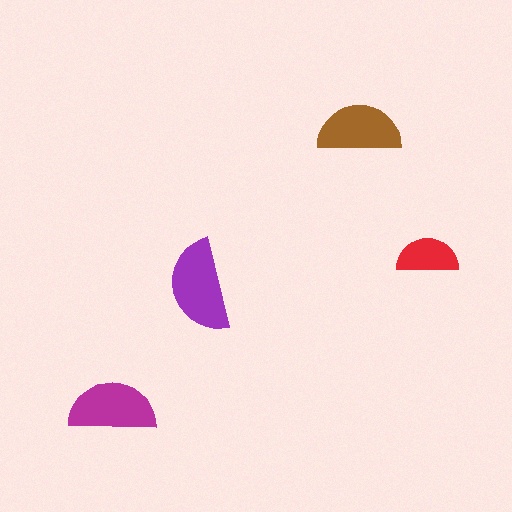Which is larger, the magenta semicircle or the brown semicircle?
The magenta one.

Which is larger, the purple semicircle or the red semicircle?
The purple one.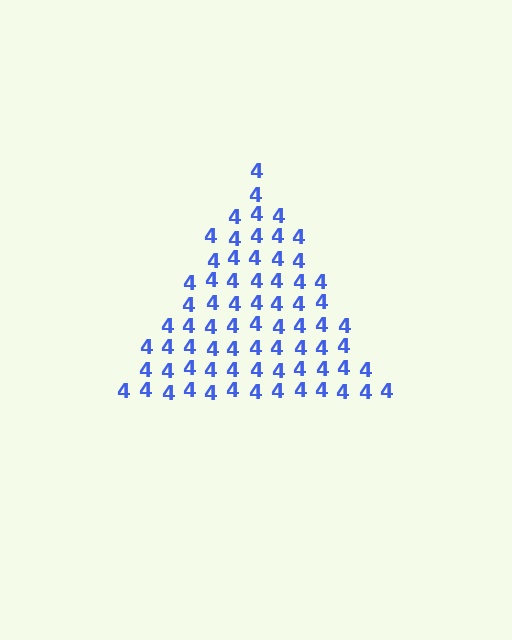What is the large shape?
The large shape is a triangle.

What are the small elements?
The small elements are digit 4's.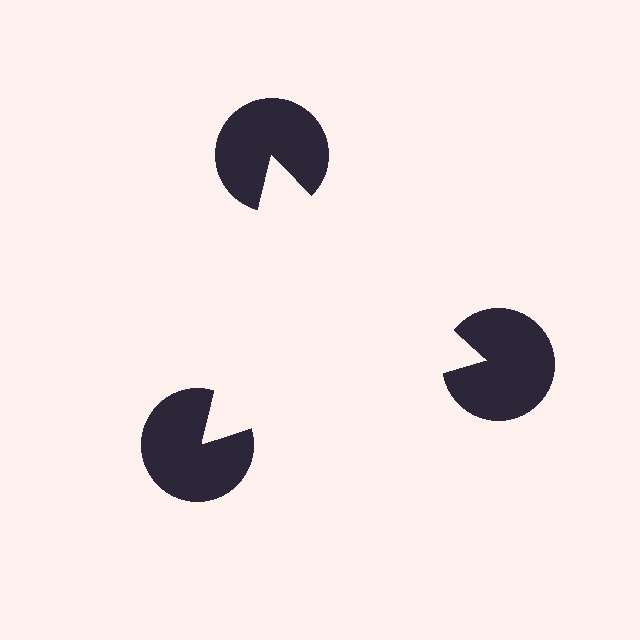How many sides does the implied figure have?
3 sides.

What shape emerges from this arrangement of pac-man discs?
An illusory triangle — its edges are inferred from the aligned wedge cuts in the pac-man discs, not physically drawn.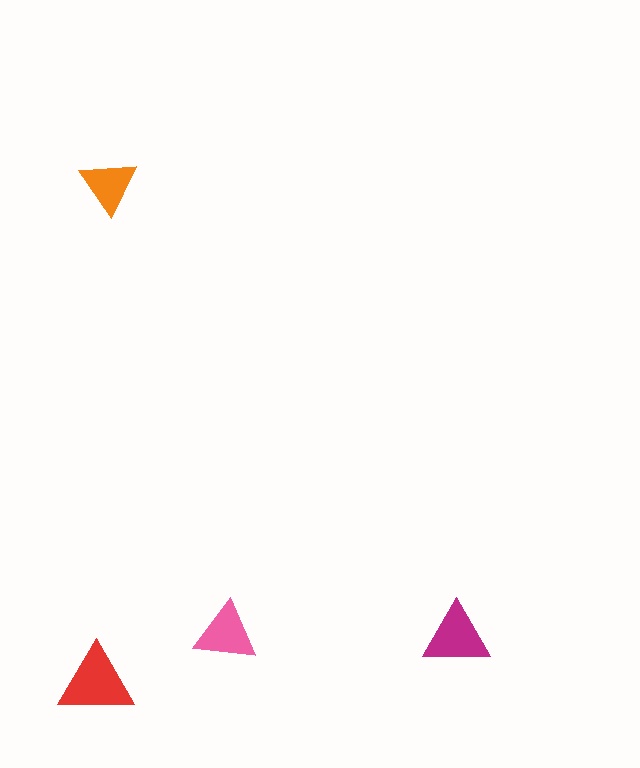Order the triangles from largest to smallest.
the red one, the magenta one, the pink one, the orange one.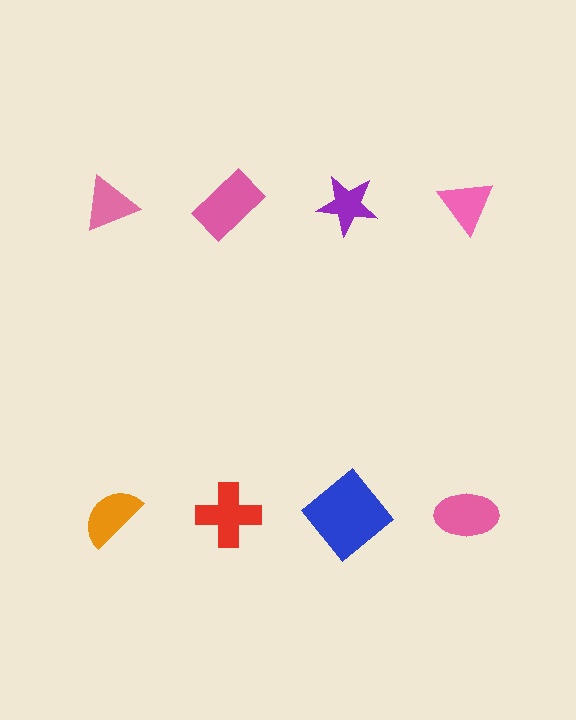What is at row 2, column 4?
A pink ellipse.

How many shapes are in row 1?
4 shapes.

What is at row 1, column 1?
A pink triangle.